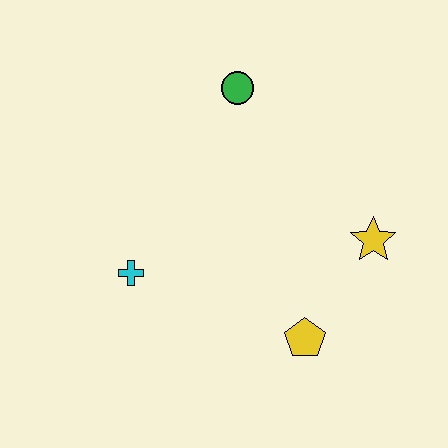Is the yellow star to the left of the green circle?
No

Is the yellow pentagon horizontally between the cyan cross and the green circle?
No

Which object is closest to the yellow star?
The yellow pentagon is closest to the yellow star.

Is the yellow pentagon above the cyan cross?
No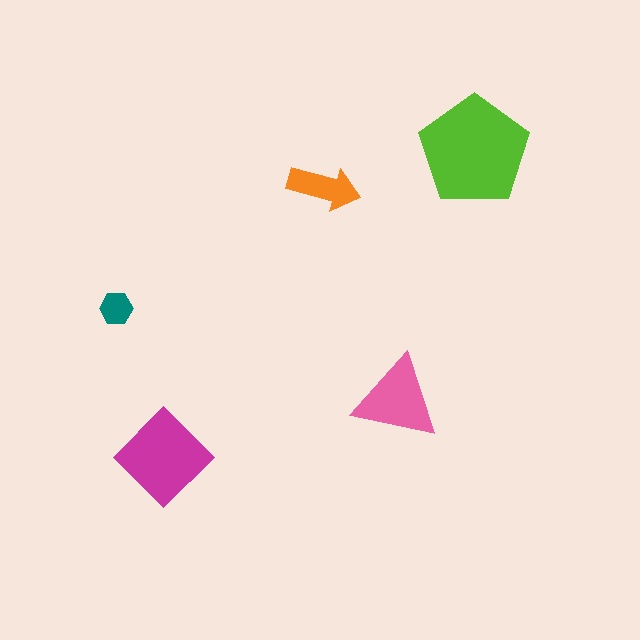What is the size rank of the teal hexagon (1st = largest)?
5th.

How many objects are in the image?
There are 5 objects in the image.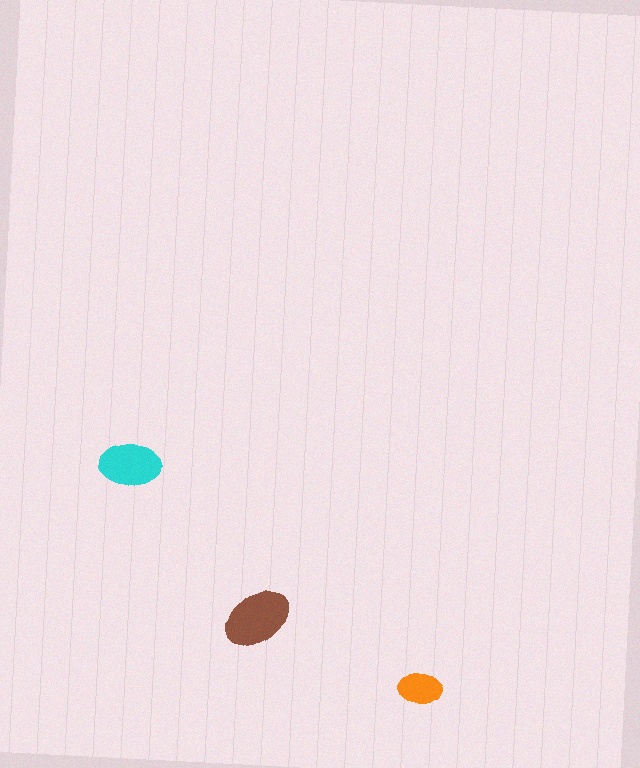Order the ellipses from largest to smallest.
the brown one, the cyan one, the orange one.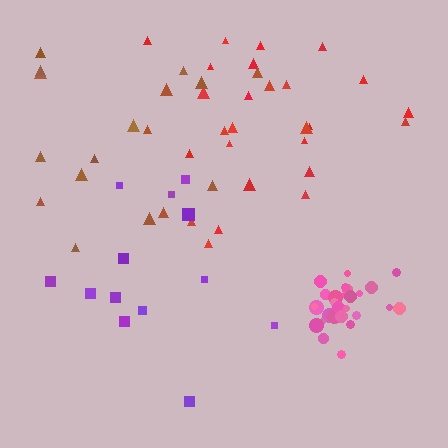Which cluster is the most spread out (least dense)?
Brown.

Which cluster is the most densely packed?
Pink.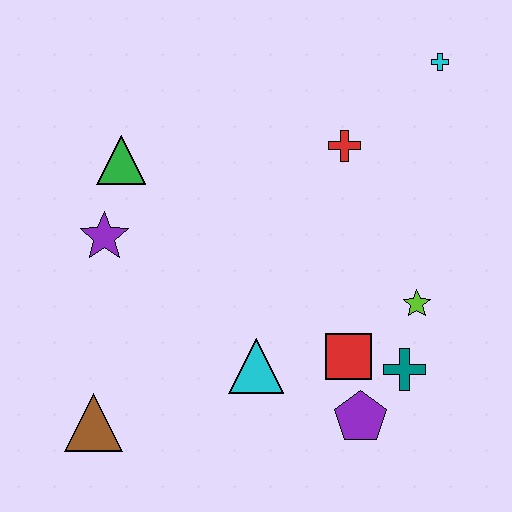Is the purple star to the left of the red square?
Yes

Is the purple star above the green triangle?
No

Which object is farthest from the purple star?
The cyan cross is farthest from the purple star.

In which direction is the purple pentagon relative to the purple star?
The purple pentagon is to the right of the purple star.